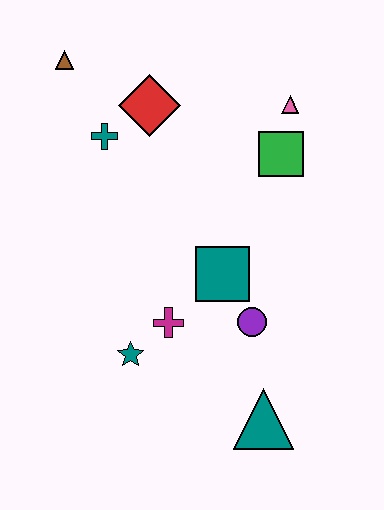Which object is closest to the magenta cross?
The teal star is closest to the magenta cross.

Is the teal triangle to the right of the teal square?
Yes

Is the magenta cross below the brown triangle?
Yes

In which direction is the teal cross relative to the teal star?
The teal cross is above the teal star.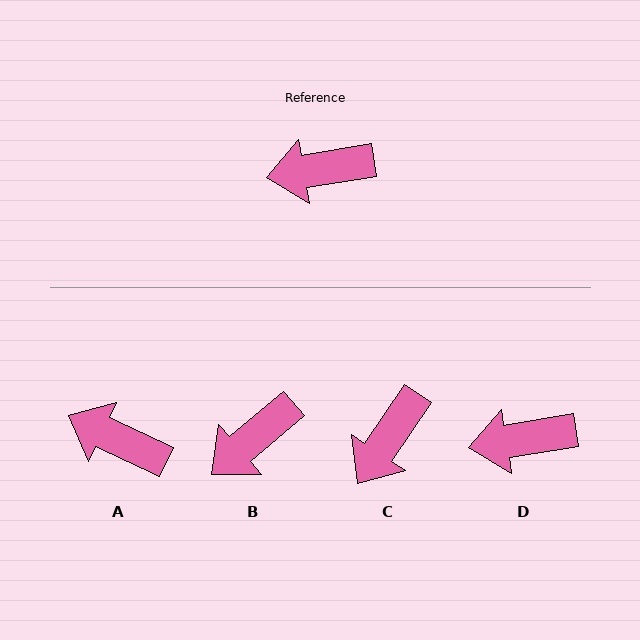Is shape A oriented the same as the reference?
No, it is off by about 35 degrees.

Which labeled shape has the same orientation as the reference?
D.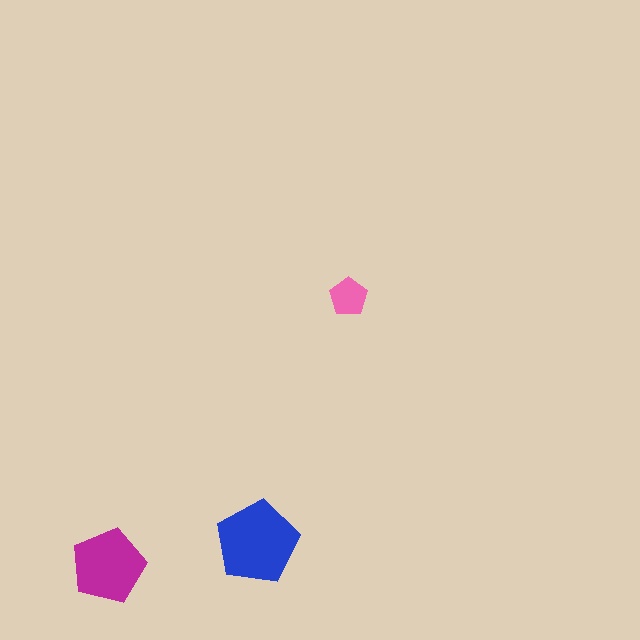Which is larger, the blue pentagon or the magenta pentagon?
The blue one.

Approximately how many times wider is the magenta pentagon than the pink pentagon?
About 2 times wider.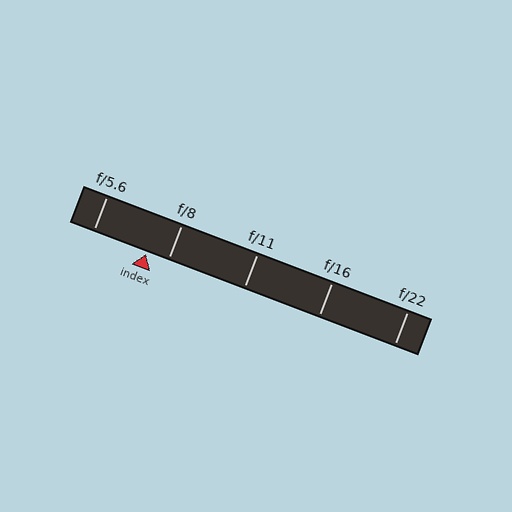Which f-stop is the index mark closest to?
The index mark is closest to f/8.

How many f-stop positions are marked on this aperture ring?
There are 5 f-stop positions marked.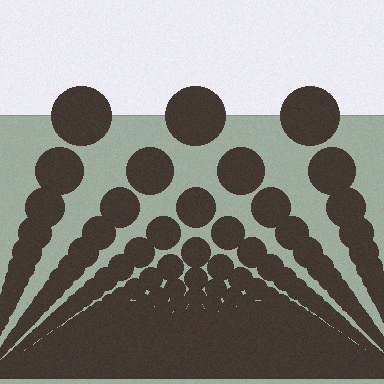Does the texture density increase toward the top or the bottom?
Density increases toward the bottom.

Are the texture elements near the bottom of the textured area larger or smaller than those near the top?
Smaller. The gradient is inverted — elements near the bottom are smaller and denser.